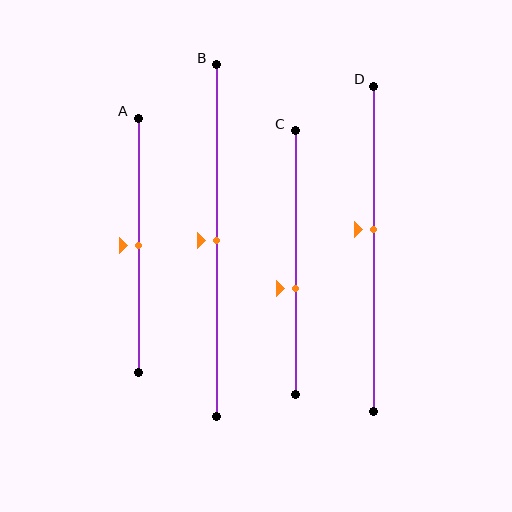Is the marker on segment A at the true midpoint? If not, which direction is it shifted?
Yes, the marker on segment A is at the true midpoint.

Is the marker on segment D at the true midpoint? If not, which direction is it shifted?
No, the marker on segment D is shifted upward by about 6% of the segment length.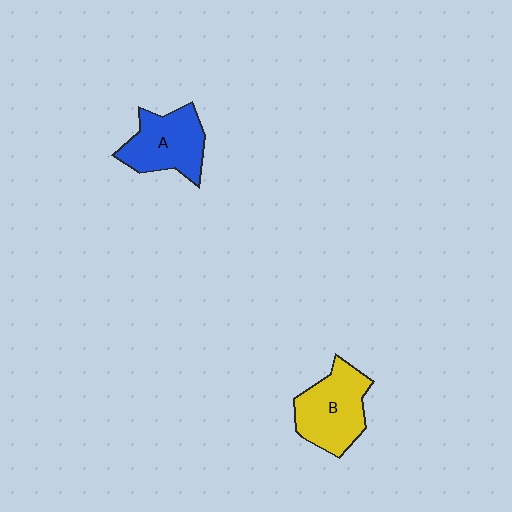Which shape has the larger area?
Shape B (yellow).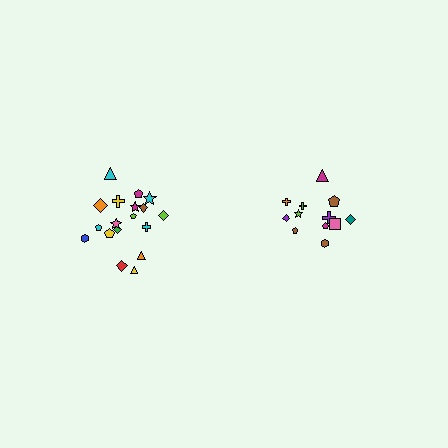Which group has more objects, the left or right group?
The left group.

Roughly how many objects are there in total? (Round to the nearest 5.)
Roughly 30 objects in total.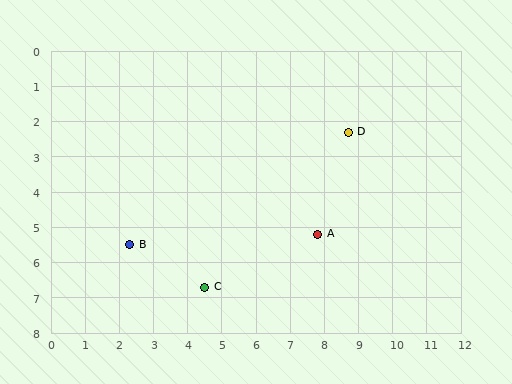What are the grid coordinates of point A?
Point A is at approximately (7.8, 5.2).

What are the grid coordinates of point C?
Point C is at approximately (4.5, 6.7).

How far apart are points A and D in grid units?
Points A and D are about 3.0 grid units apart.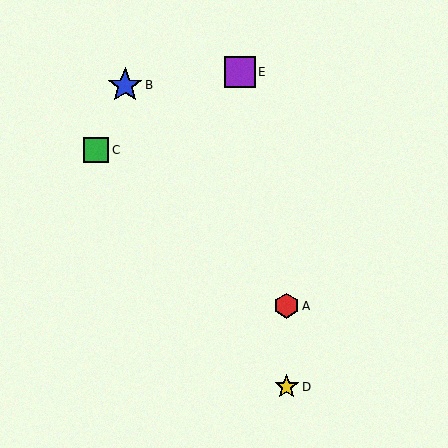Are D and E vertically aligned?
No, D is at x≈287 and E is at x≈240.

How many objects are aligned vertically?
2 objects (A, D) are aligned vertically.